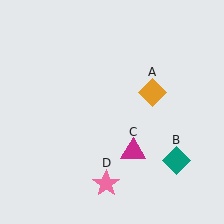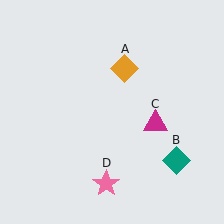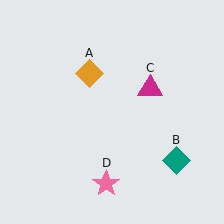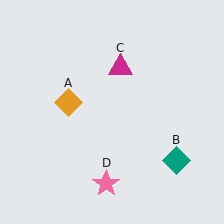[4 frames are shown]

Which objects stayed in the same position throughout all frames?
Teal diamond (object B) and pink star (object D) remained stationary.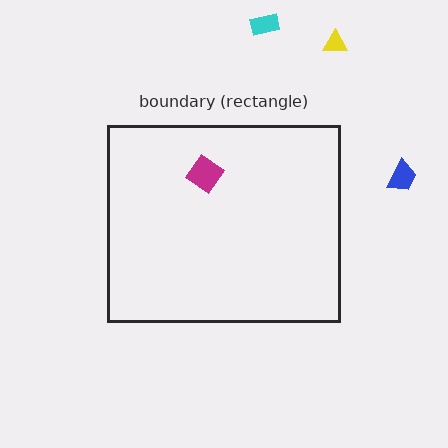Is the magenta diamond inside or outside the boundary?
Inside.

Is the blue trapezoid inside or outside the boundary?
Outside.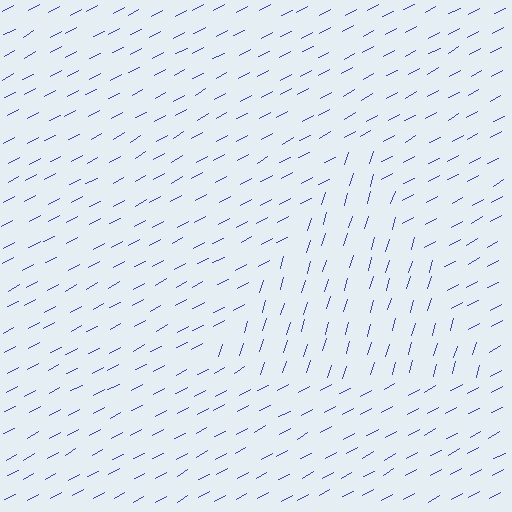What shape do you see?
I see a triangle.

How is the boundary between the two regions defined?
The boundary is defined purely by a change in line orientation (approximately 45 degrees difference). All lines are the same color and thickness.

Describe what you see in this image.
The image is filled with small blue line segments. A triangle region in the image has lines oriented differently from the surrounding lines, creating a visible texture boundary.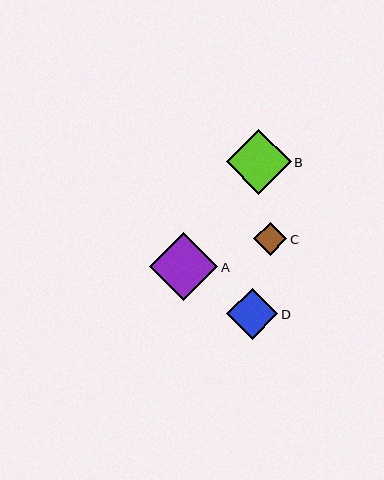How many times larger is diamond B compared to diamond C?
Diamond B is approximately 2.0 times the size of diamond C.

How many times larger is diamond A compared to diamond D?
Diamond A is approximately 1.3 times the size of diamond D.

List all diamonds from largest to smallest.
From largest to smallest: A, B, D, C.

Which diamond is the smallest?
Diamond C is the smallest with a size of approximately 33 pixels.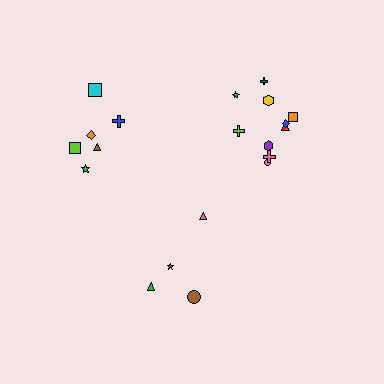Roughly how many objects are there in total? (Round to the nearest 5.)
Roughly 20 objects in total.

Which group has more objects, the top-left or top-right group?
The top-right group.